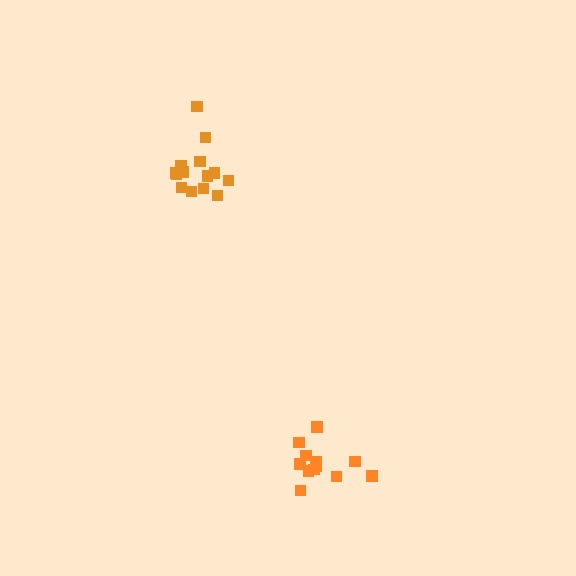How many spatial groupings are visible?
There are 2 spatial groupings.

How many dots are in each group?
Group 1: 12 dots, Group 2: 14 dots (26 total).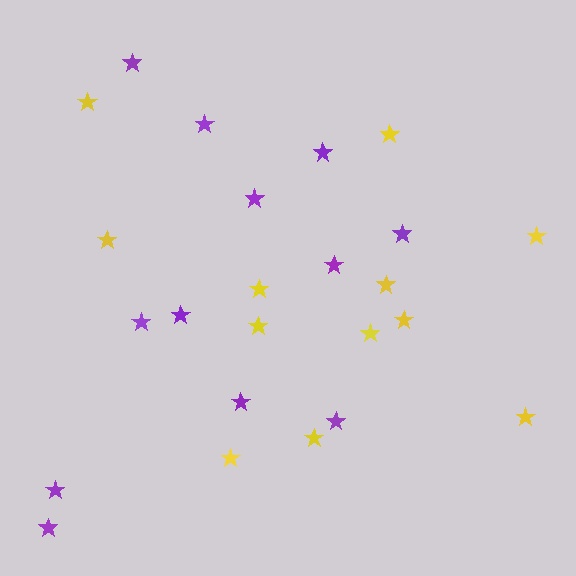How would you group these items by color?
There are 2 groups: one group of yellow stars (12) and one group of purple stars (12).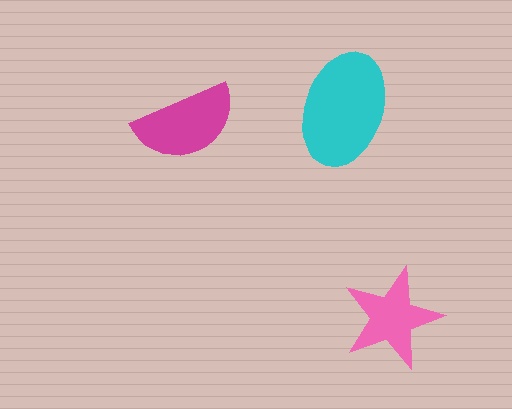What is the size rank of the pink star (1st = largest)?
3rd.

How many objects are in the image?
There are 3 objects in the image.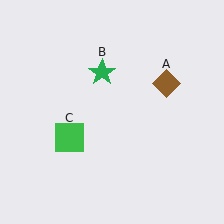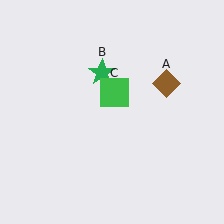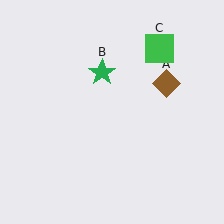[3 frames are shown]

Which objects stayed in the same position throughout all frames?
Brown diamond (object A) and green star (object B) remained stationary.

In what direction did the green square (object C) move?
The green square (object C) moved up and to the right.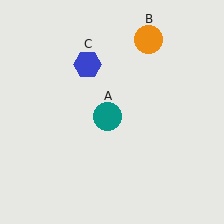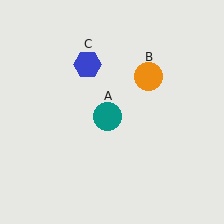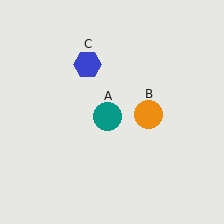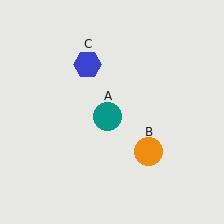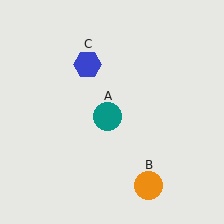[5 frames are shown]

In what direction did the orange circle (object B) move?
The orange circle (object B) moved down.